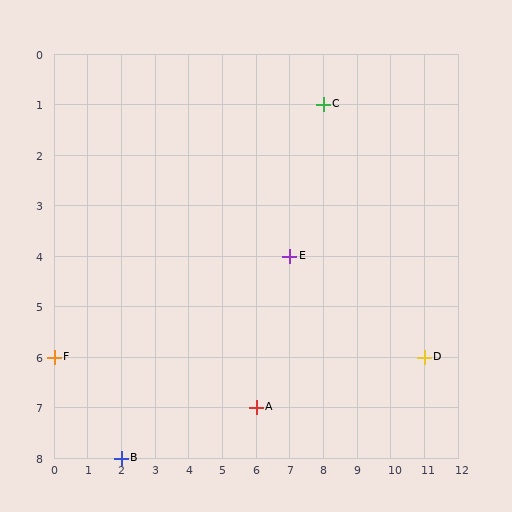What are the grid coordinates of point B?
Point B is at grid coordinates (2, 8).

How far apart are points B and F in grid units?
Points B and F are 2 columns and 2 rows apart (about 2.8 grid units diagonally).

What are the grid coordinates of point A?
Point A is at grid coordinates (6, 7).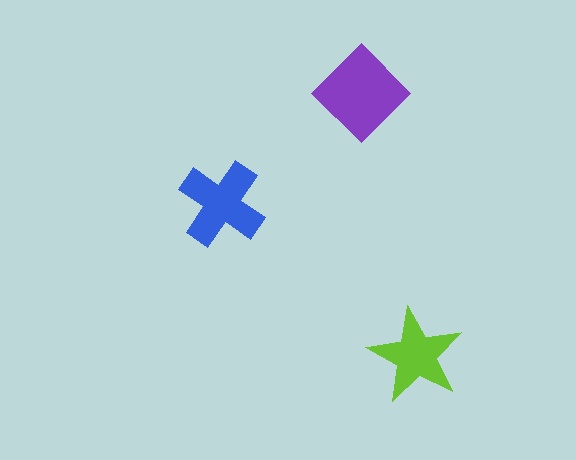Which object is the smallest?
The lime star.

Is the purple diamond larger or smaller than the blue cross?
Larger.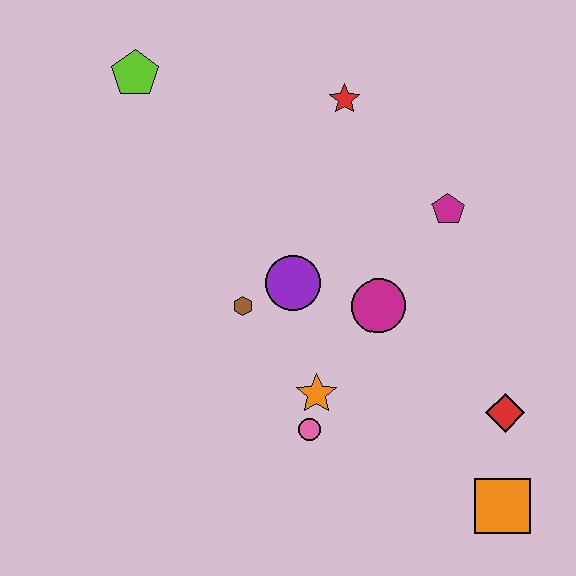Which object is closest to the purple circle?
The brown hexagon is closest to the purple circle.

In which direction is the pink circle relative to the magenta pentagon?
The pink circle is below the magenta pentagon.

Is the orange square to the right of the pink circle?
Yes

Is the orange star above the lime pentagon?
No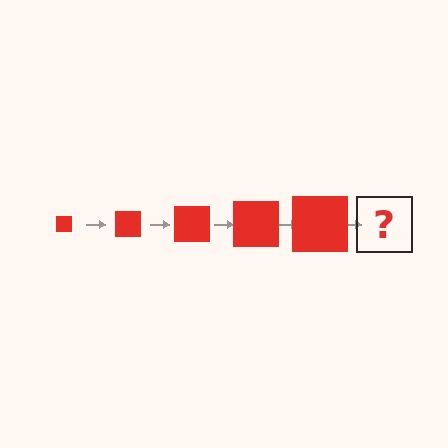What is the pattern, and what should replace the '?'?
The pattern is that the square gets progressively larger each step. The '?' should be a red square, larger than the previous one.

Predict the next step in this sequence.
The next step is a red square, larger than the previous one.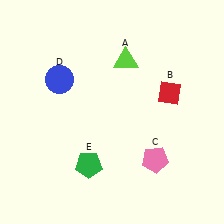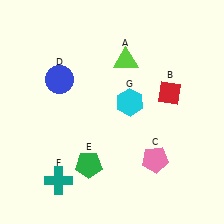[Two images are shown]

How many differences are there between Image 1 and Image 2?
There are 2 differences between the two images.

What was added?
A teal cross (F), a cyan hexagon (G) were added in Image 2.